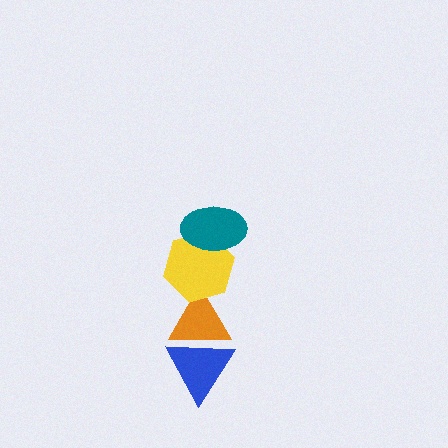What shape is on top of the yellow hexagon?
The teal ellipse is on top of the yellow hexagon.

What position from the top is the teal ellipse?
The teal ellipse is 1st from the top.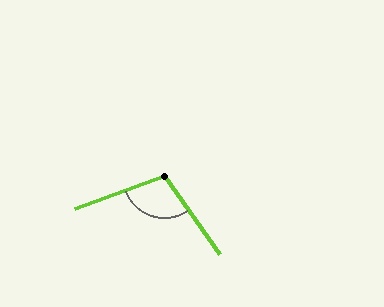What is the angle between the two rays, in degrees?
Approximately 104 degrees.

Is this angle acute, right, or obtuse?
It is obtuse.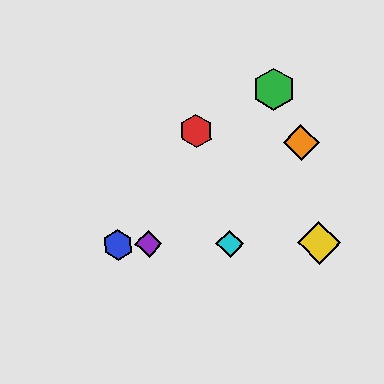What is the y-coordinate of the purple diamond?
The purple diamond is at y≈244.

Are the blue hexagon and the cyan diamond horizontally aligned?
Yes, both are at y≈245.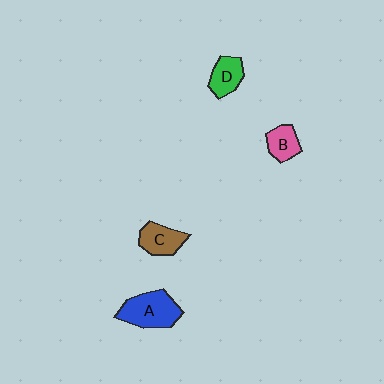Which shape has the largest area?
Shape A (blue).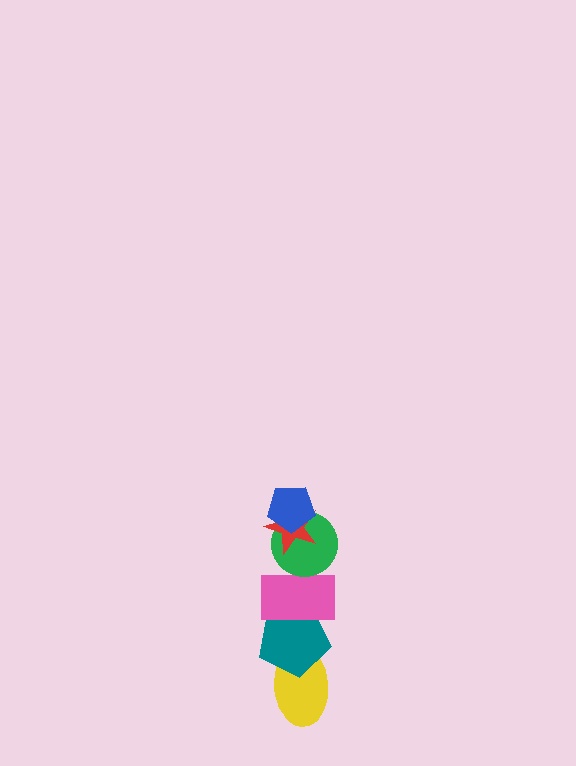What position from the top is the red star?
The red star is 2nd from the top.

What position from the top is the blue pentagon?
The blue pentagon is 1st from the top.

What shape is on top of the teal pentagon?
The pink rectangle is on top of the teal pentagon.